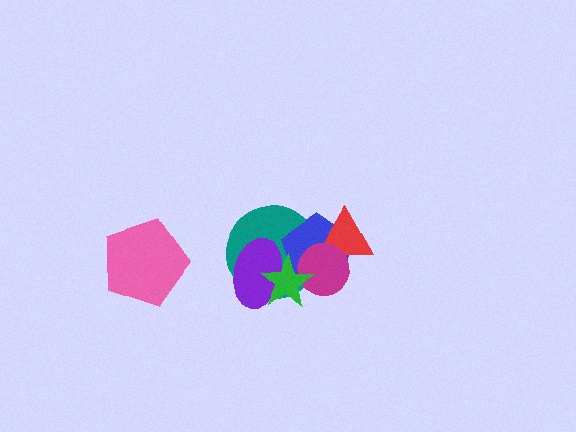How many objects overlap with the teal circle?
4 objects overlap with the teal circle.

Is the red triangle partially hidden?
Yes, it is partially covered by another shape.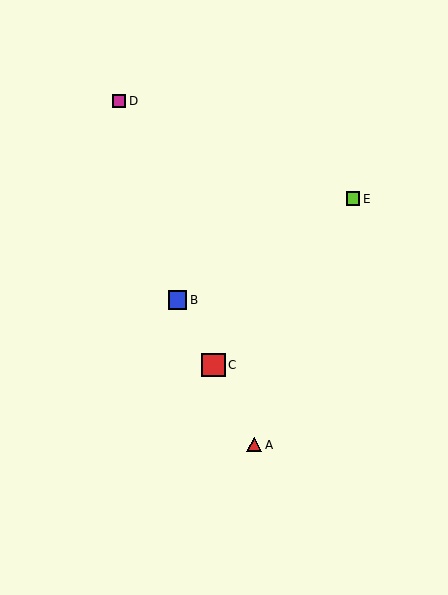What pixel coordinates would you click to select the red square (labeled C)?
Click at (213, 365) to select the red square C.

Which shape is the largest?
The red square (labeled C) is the largest.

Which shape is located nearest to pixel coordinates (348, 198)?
The lime square (labeled E) at (353, 199) is nearest to that location.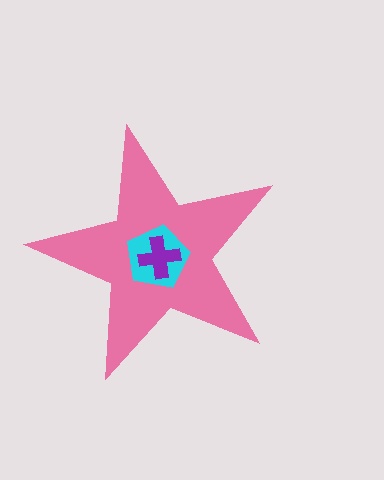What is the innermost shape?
The purple cross.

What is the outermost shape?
The pink star.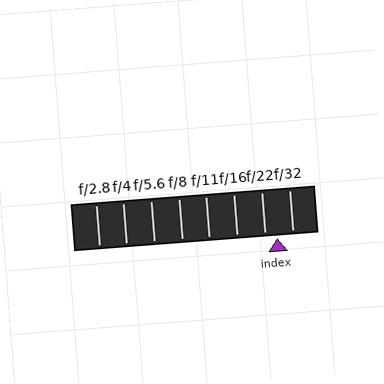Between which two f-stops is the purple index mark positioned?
The index mark is between f/22 and f/32.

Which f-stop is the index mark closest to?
The index mark is closest to f/22.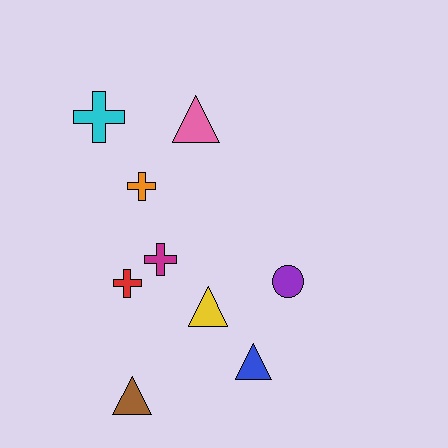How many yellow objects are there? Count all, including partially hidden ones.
There is 1 yellow object.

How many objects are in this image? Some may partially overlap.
There are 9 objects.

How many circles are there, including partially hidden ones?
There is 1 circle.